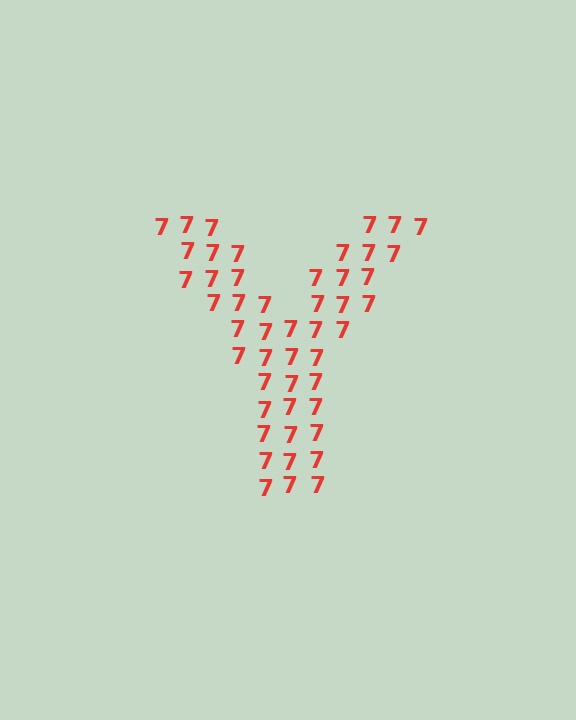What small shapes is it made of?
It is made of small digit 7's.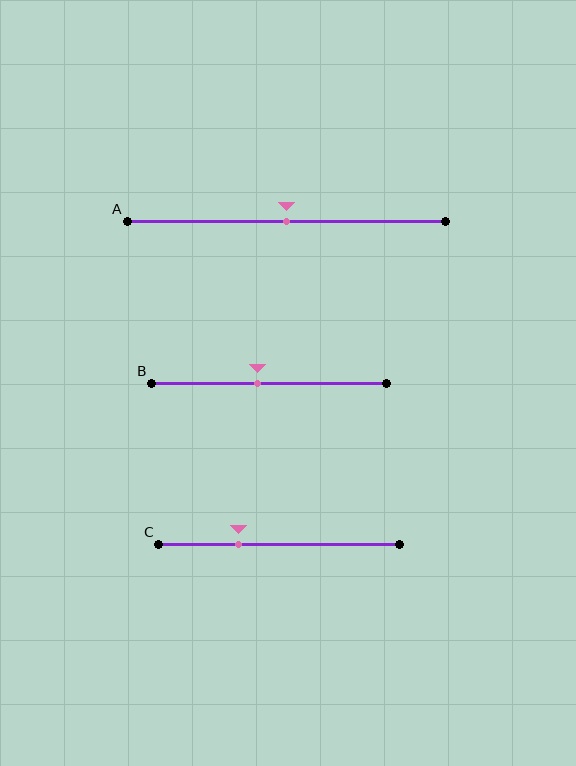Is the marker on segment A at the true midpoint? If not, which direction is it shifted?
Yes, the marker on segment A is at the true midpoint.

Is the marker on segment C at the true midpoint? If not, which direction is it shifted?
No, the marker on segment C is shifted to the left by about 17% of the segment length.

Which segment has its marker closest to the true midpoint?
Segment A has its marker closest to the true midpoint.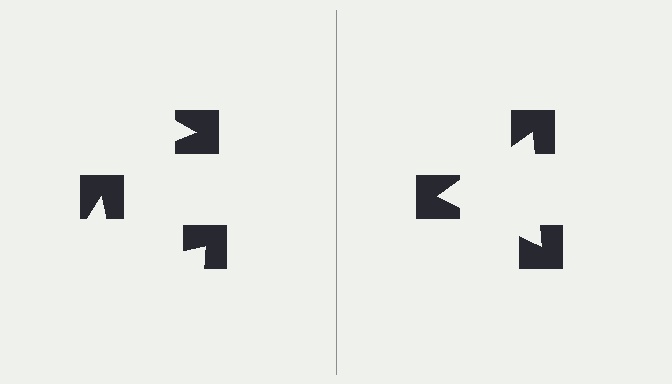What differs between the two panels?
The notched squares are positioned identically on both sides; only the wedge orientations differ. On the right they align to a triangle; on the left they are misaligned.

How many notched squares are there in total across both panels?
6 — 3 on each side.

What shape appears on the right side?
An illusory triangle.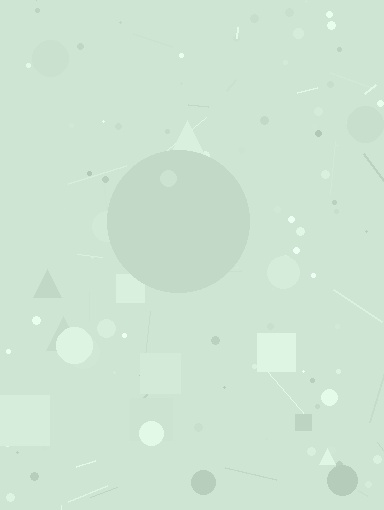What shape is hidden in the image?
A circle is hidden in the image.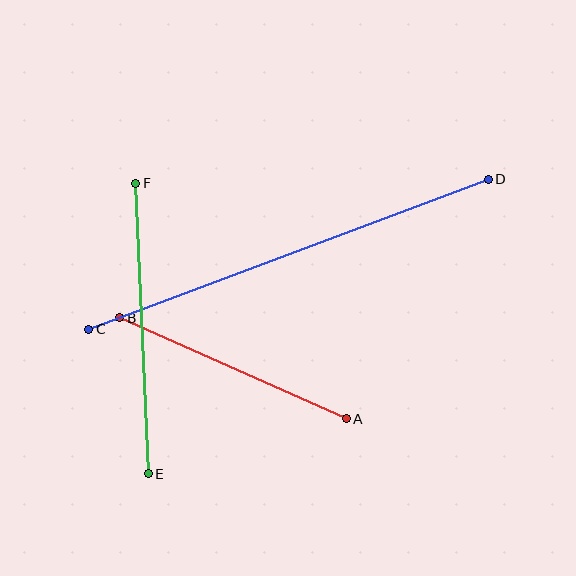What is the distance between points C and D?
The distance is approximately 427 pixels.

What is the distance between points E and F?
The distance is approximately 290 pixels.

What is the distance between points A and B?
The distance is approximately 248 pixels.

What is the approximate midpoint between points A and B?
The midpoint is at approximately (233, 368) pixels.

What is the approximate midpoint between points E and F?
The midpoint is at approximately (142, 329) pixels.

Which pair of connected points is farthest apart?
Points C and D are farthest apart.